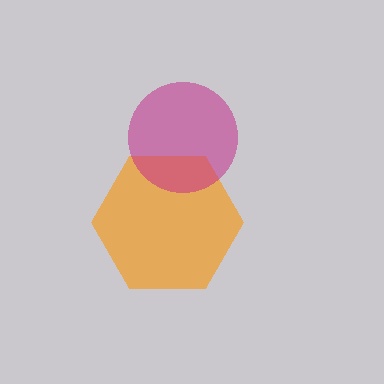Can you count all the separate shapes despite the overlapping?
Yes, there are 2 separate shapes.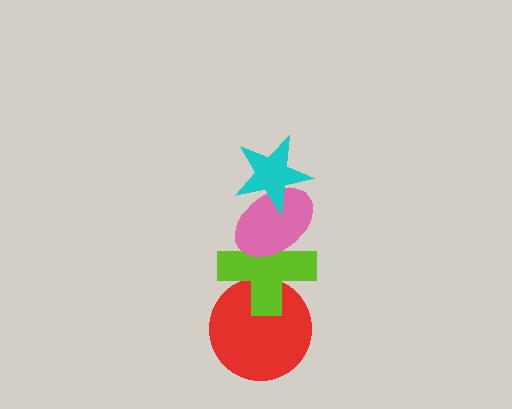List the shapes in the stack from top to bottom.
From top to bottom: the cyan star, the pink ellipse, the lime cross, the red circle.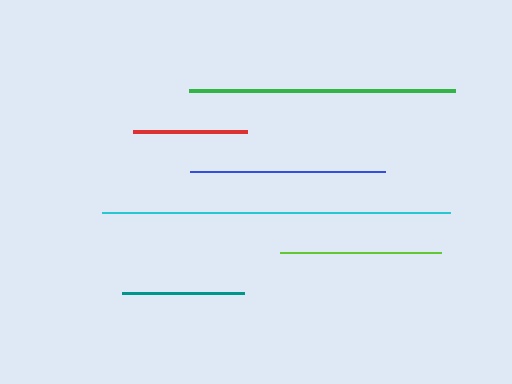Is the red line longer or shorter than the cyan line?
The cyan line is longer than the red line.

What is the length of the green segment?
The green segment is approximately 265 pixels long.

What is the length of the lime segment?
The lime segment is approximately 161 pixels long.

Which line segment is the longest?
The cyan line is the longest at approximately 348 pixels.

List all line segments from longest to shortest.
From longest to shortest: cyan, green, blue, lime, teal, red.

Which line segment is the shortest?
The red line is the shortest at approximately 114 pixels.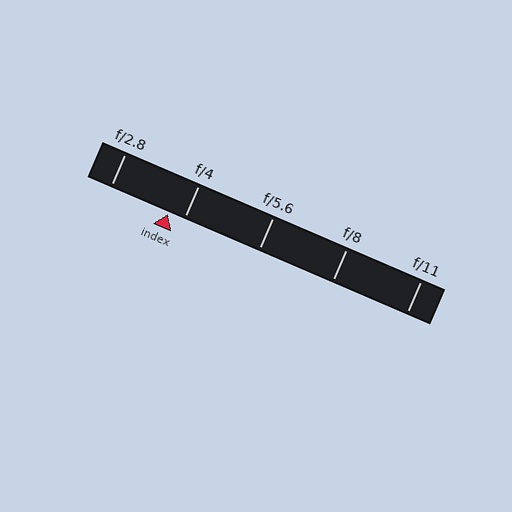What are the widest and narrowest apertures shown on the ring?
The widest aperture shown is f/2.8 and the narrowest is f/11.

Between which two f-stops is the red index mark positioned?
The index mark is between f/2.8 and f/4.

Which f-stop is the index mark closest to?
The index mark is closest to f/4.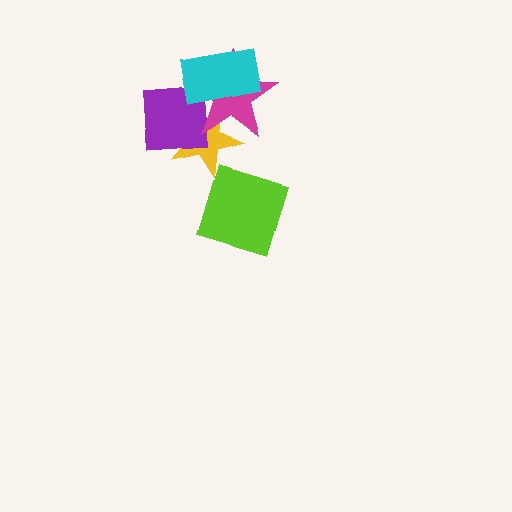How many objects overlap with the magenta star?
3 objects overlap with the magenta star.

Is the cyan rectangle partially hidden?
No, no other shape covers it.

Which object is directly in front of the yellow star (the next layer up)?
The purple square is directly in front of the yellow star.